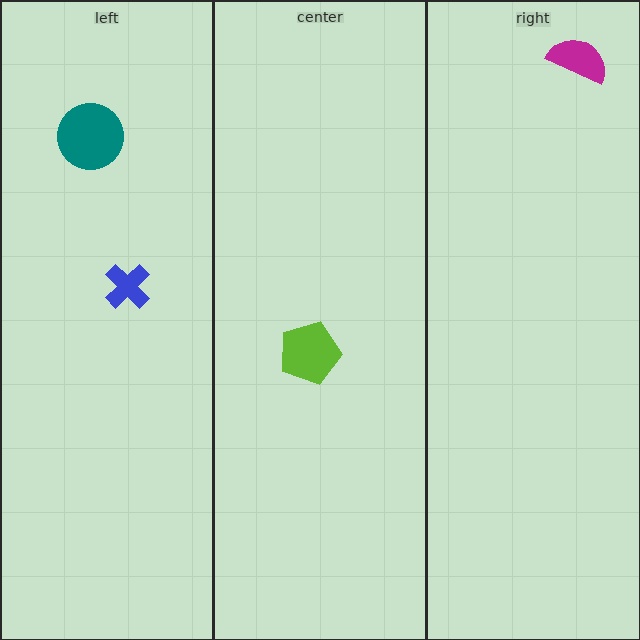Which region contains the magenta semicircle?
The right region.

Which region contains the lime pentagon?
The center region.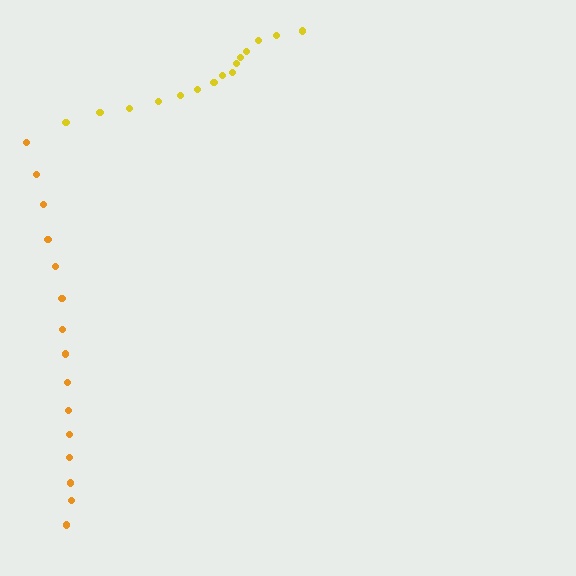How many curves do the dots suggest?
There are 2 distinct paths.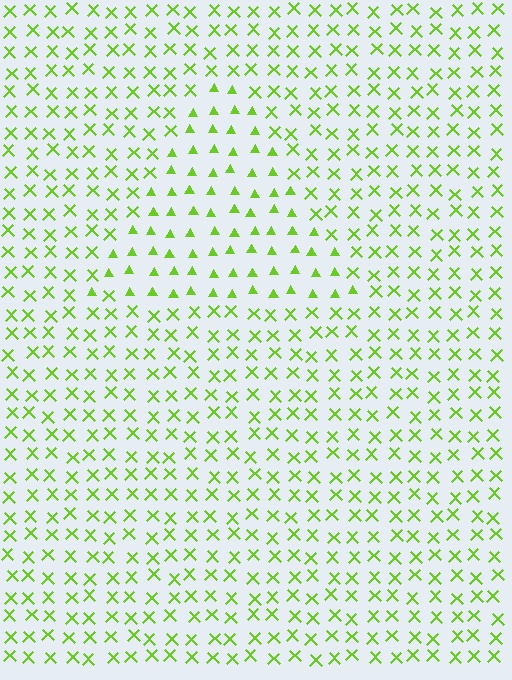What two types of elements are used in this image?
The image uses triangles inside the triangle region and X marks outside it.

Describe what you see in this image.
The image is filled with small lime elements arranged in a uniform grid. A triangle-shaped region contains triangles, while the surrounding area contains X marks. The boundary is defined purely by the change in element shape.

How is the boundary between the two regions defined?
The boundary is defined by a change in element shape: triangles inside vs. X marks outside. All elements share the same color and spacing.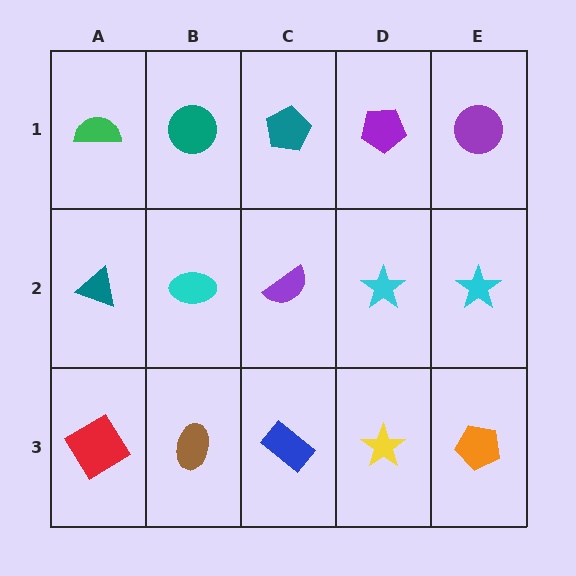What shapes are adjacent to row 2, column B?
A teal circle (row 1, column B), a brown ellipse (row 3, column B), a teal triangle (row 2, column A), a purple semicircle (row 2, column C).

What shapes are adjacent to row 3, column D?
A cyan star (row 2, column D), a blue rectangle (row 3, column C), an orange pentagon (row 3, column E).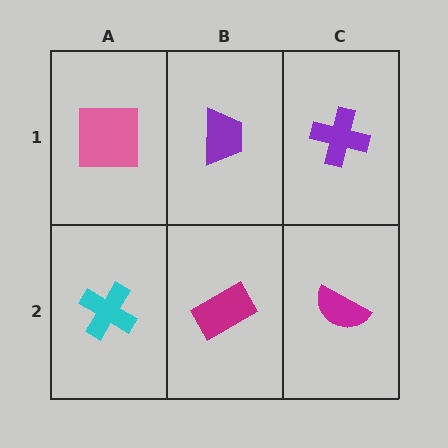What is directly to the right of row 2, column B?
A magenta semicircle.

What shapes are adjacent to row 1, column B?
A magenta rectangle (row 2, column B), a pink square (row 1, column A), a purple cross (row 1, column C).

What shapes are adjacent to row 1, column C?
A magenta semicircle (row 2, column C), a purple trapezoid (row 1, column B).